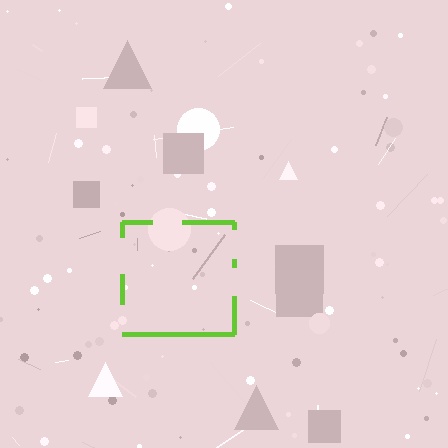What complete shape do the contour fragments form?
The contour fragments form a square.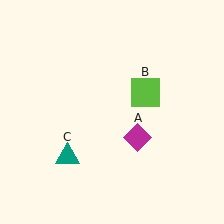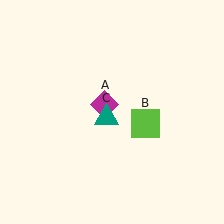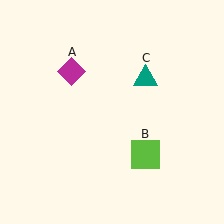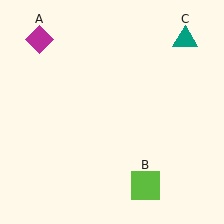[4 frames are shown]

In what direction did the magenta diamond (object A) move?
The magenta diamond (object A) moved up and to the left.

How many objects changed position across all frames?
3 objects changed position: magenta diamond (object A), lime square (object B), teal triangle (object C).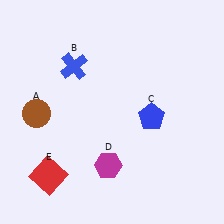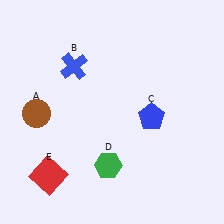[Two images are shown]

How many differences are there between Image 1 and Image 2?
There is 1 difference between the two images.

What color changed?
The hexagon (D) changed from magenta in Image 1 to green in Image 2.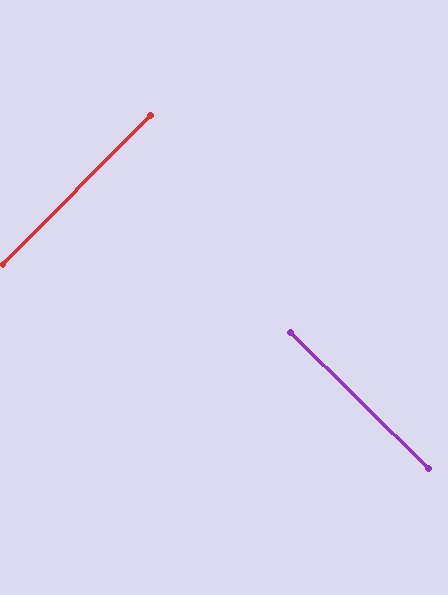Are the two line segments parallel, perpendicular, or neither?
Perpendicular — they meet at approximately 90°.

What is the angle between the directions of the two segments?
Approximately 90 degrees.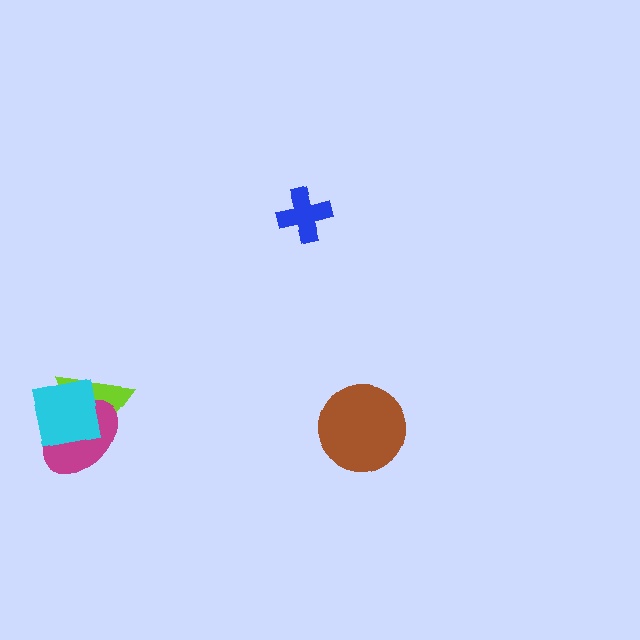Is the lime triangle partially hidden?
Yes, it is partially covered by another shape.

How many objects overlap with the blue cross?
0 objects overlap with the blue cross.